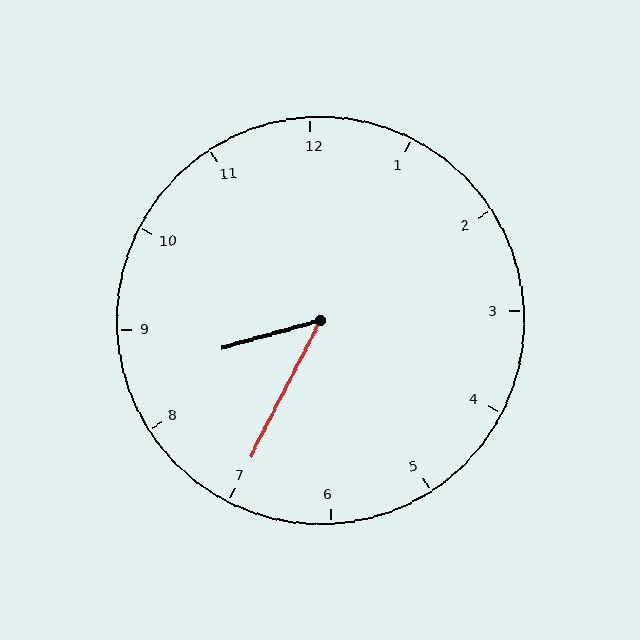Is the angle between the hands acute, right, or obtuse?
It is acute.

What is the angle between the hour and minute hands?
Approximately 48 degrees.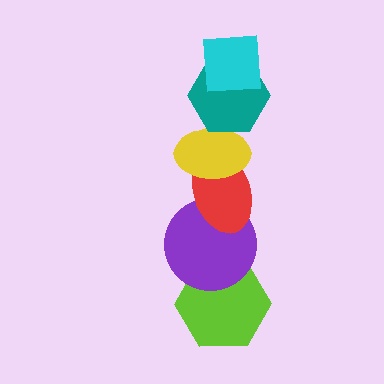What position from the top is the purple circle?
The purple circle is 5th from the top.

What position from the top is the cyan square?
The cyan square is 1st from the top.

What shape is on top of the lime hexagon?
The purple circle is on top of the lime hexagon.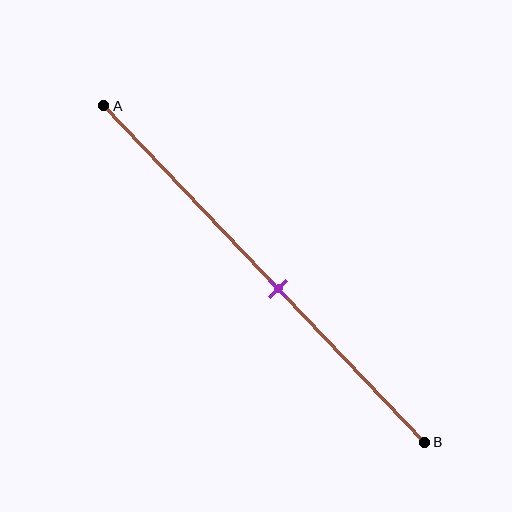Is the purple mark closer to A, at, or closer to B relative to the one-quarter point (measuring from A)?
The purple mark is closer to point B than the one-quarter point of segment AB.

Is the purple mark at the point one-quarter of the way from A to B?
No, the mark is at about 55% from A, not at the 25% one-quarter point.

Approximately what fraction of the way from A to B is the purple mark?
The purple mark is approximately 55% of the way from A to B.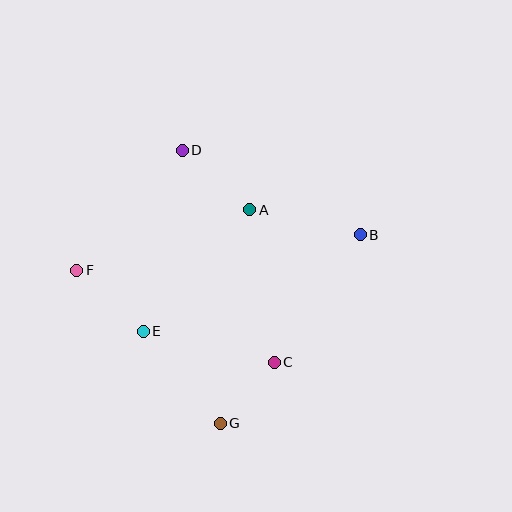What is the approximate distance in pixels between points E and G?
The distance between E and G is approximately 120 pixels.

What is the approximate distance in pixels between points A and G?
The distance between A and G is approximately 216 pixels.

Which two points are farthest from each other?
Points B and F are farthest from each other.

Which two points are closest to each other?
Points C and G are closest to each other.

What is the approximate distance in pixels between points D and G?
The distance between D and G is approximately 276 pixels.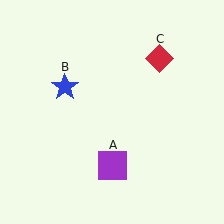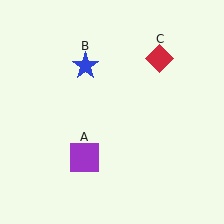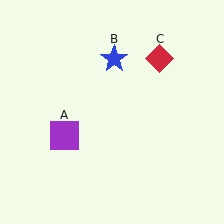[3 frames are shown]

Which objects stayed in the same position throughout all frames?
Red diamond (object C) remained stationary.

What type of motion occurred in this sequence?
The purple square (object A), blue star (object B) rotated clockwise around the center of the scene.